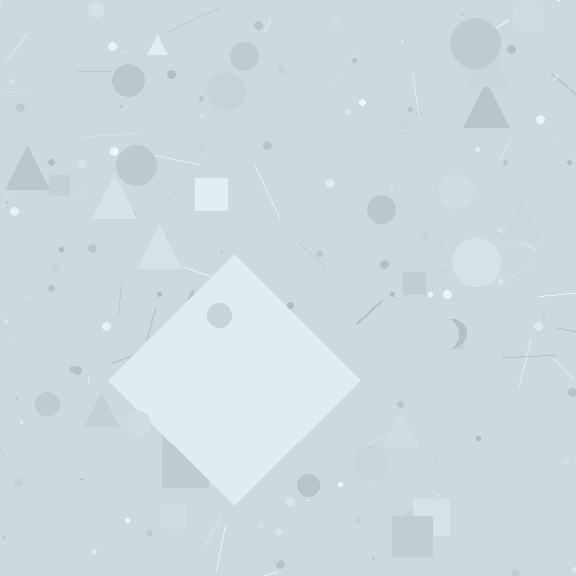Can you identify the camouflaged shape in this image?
The camouflaged shape is a diamond.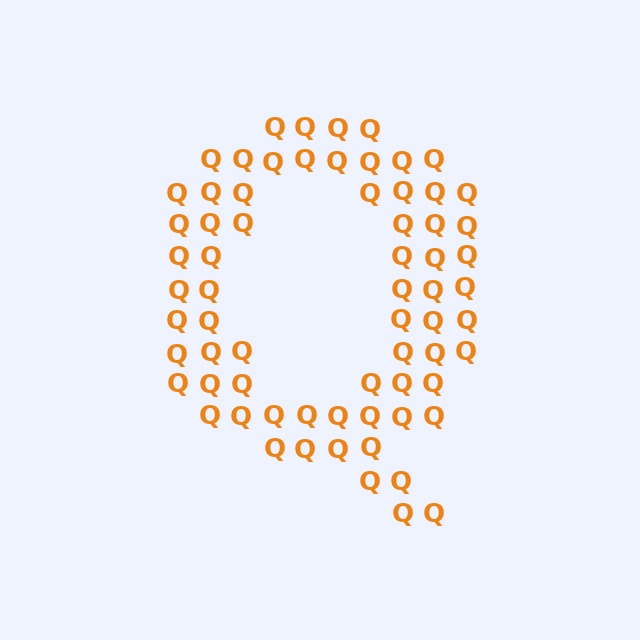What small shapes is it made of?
It is made of small letter Q's.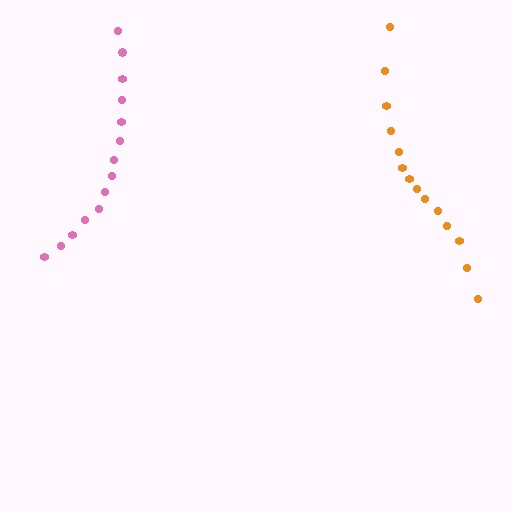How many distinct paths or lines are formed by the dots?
There are 2 distinct paths.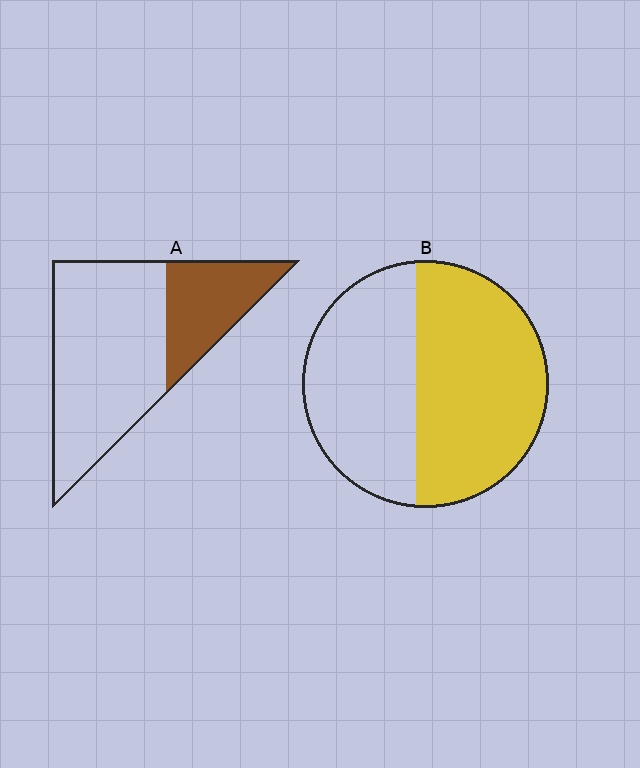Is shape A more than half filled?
No.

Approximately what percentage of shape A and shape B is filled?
A is approximately 30% and B is approximately 55%.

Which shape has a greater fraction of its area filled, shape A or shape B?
Shape B.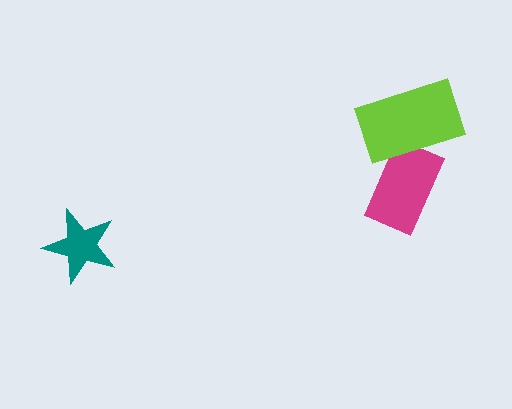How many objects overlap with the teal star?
0 objects overlap with the teal star.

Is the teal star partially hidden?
No, no other shape covers it.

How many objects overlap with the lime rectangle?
1 object overlaps with the lime rectangle.